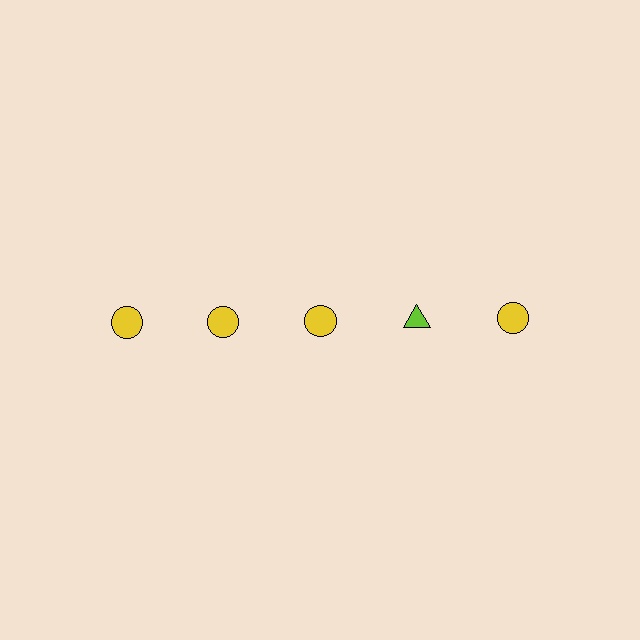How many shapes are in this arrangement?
There are 5 shapes arranged in a grid pattern.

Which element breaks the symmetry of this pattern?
The lime triangle in the top row, second from right column breaks the symmetry. All other shapes are yellow circles.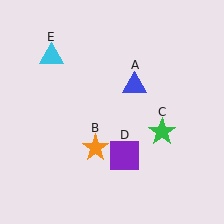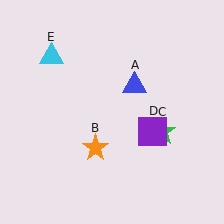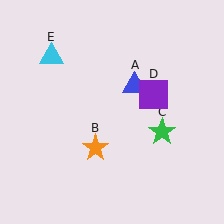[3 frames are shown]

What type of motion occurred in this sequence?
The purple square (object D) rotated counterclockwise around the center of the scene.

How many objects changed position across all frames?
1 object changed position: purple square (object D).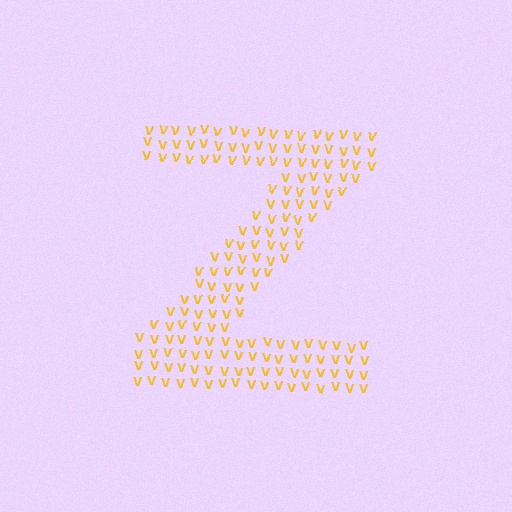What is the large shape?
The large shape is the letter Z.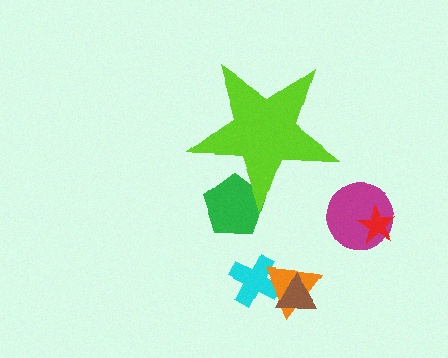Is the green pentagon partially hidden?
Yes, the green pentagon is partially hidden behind the lime star.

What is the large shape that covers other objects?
A lime star.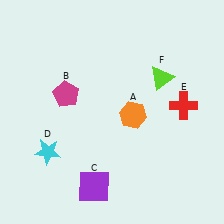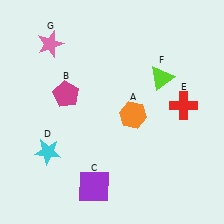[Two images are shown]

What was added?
A pink star (G) was added in Image 2.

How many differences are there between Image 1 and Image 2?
There is 1 difference between the two images.